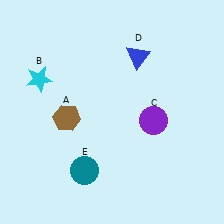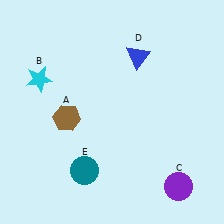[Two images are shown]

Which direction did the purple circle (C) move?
The purple circle (C) moved down.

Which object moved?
The purple circle (C) moved down.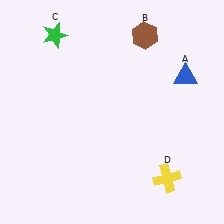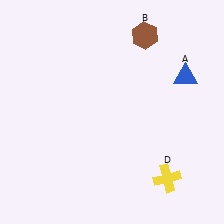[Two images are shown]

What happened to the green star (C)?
The green star (C) was removed in Image 2. It was in the top-left area of Image 1.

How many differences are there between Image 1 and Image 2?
There is 1 difference between the two images.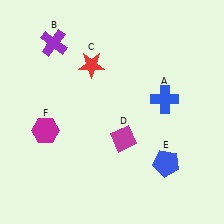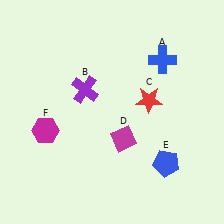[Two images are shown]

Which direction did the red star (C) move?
The red star (C) moved right.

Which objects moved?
The objects that moved are: the blue cross (A), the purple cross (B), the red star (C).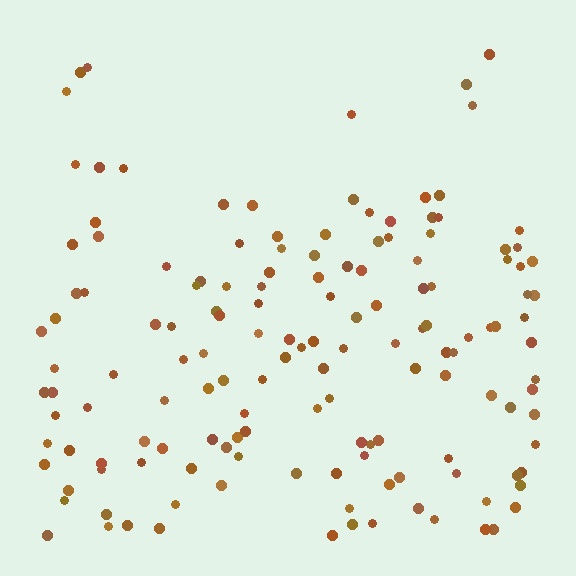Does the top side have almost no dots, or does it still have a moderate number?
Still a moderate number, just noticeably fewer than the bottom.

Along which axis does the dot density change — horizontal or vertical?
Vertical.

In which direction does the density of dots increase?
From top to bottom, with the bottom side densest.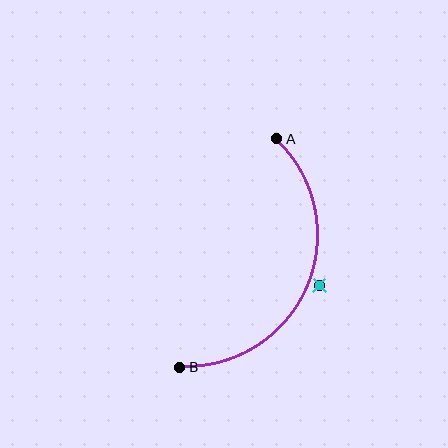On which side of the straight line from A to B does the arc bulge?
The arc bulges to the right of the straight line connecting A and B.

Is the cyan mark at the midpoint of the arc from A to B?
No — the cyan mark does not lie on the arc at all. It sits slightly outside the curve.